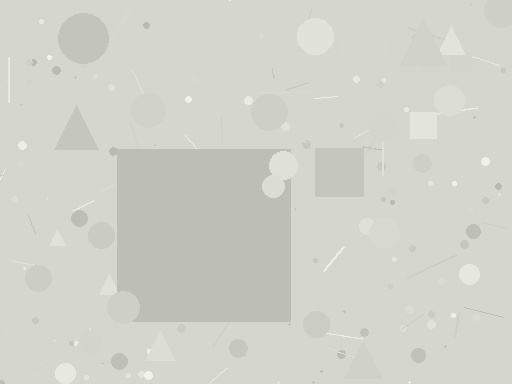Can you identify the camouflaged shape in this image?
The camouflaged shape is a square.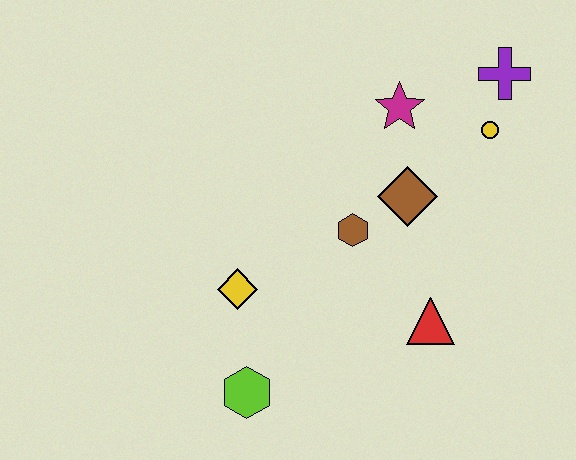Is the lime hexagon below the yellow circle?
Yes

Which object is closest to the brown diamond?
The brown hexagon is closest to the brown diamond.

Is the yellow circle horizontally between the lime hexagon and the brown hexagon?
No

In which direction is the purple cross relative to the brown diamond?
The purple cross is above the brown diamond.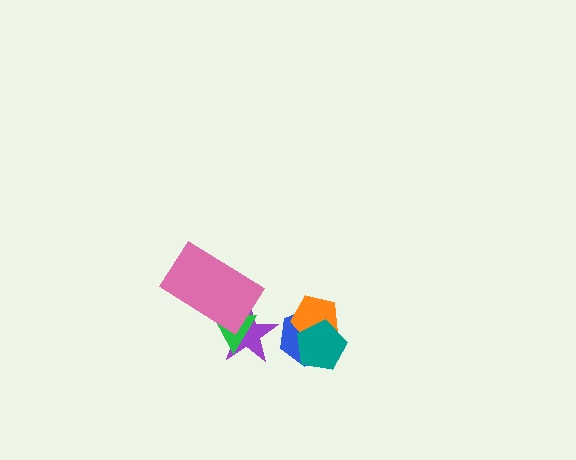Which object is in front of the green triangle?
The pink rectangle is in front of the green triangle.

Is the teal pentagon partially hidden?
No, no other shape covers it.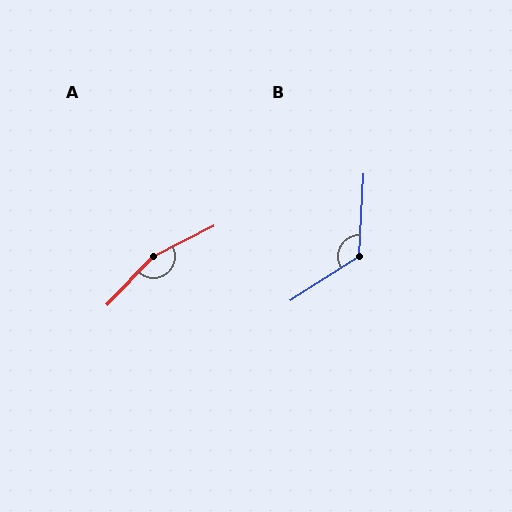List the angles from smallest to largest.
B (125°), A (160°).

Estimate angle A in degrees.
Approximately 160 degrees.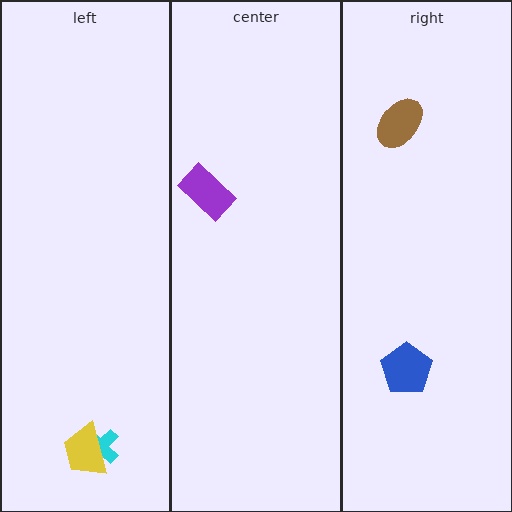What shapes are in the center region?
The purple rectangle.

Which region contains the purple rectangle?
The center region.